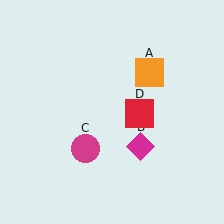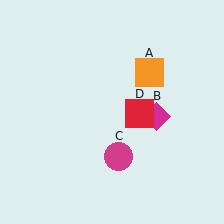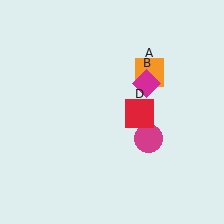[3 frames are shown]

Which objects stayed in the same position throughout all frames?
Orange square (object A) and red square (object D) remained stationary.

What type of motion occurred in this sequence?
The magenta diamond (object B), magenta circle (object C) rotated counterclockwise around the center of the scene.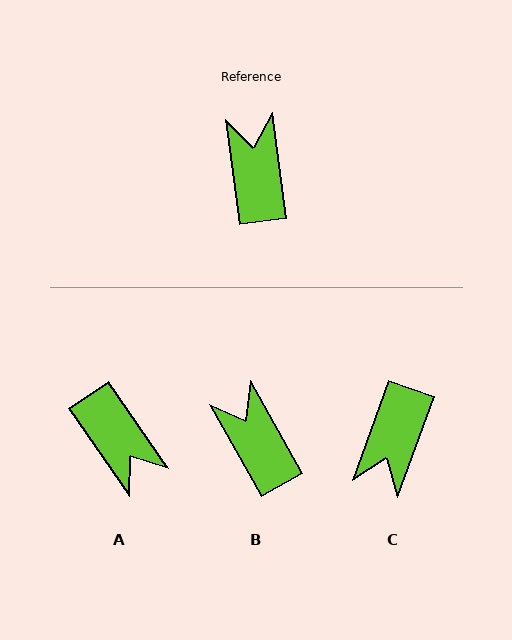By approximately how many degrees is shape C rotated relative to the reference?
Approximately 153 degrees counter-clockwise.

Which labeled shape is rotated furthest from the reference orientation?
C, about 153 degrees away.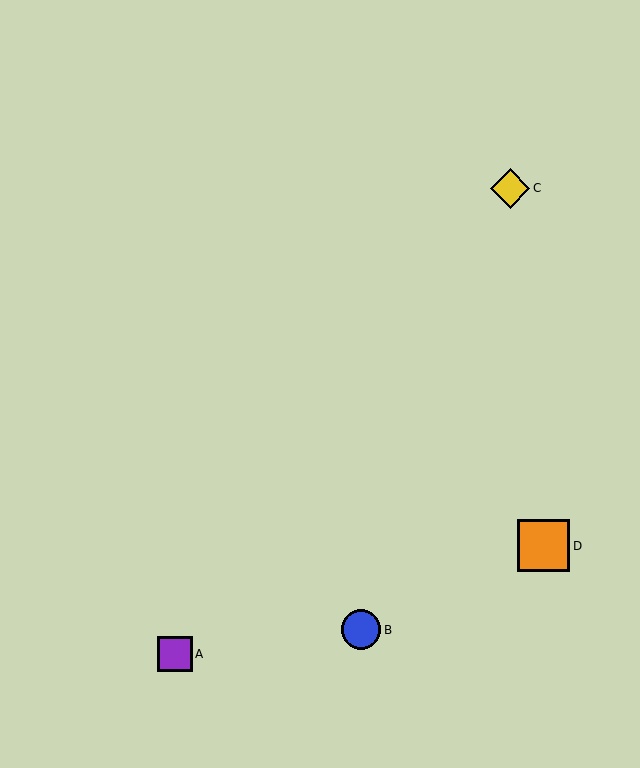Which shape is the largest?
The orange square (labeled D) is the largest.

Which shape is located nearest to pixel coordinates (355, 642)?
The blue circle (labeled B) at (361, 630) is nearest to that location.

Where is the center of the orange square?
The center of the orange square is at (544, 546).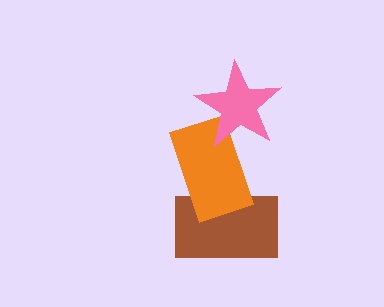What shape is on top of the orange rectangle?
The pink star is on top of the orange rectangle.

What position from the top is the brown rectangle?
The brown rectangle is 3rd from the top.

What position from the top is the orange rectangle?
The orange rectangle is 2nd from the top.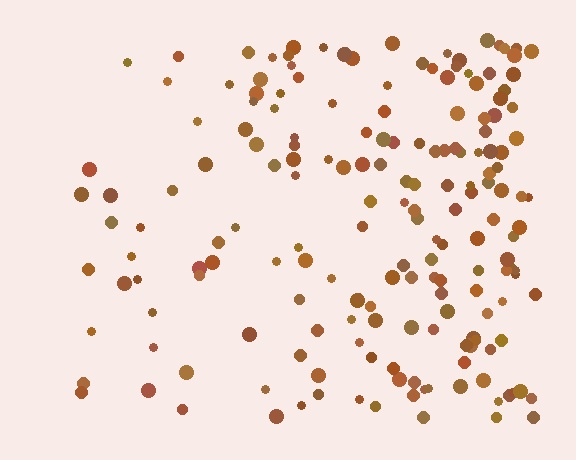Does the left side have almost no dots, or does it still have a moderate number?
Still a moderate number, just noticeably fewer than the right.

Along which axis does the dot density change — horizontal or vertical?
Horizontal.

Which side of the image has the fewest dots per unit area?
The left.